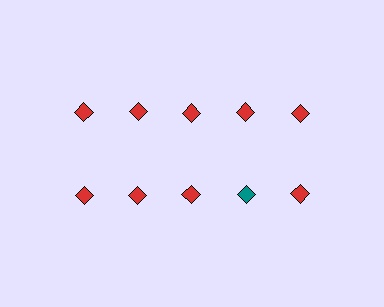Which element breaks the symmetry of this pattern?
The teal diamond in the second row, second from right column breaks the symmetry. All other shapes are red diamonds.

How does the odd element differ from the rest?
It has a different color: teal instead of red.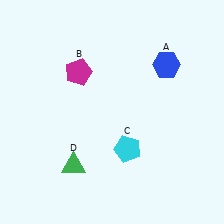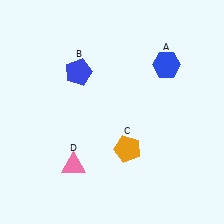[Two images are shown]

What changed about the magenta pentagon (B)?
In Image 1, B is magenta. In Image 2, it changed to blue.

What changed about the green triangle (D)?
In Image 1, D is green. In Image 2, it changed to pink.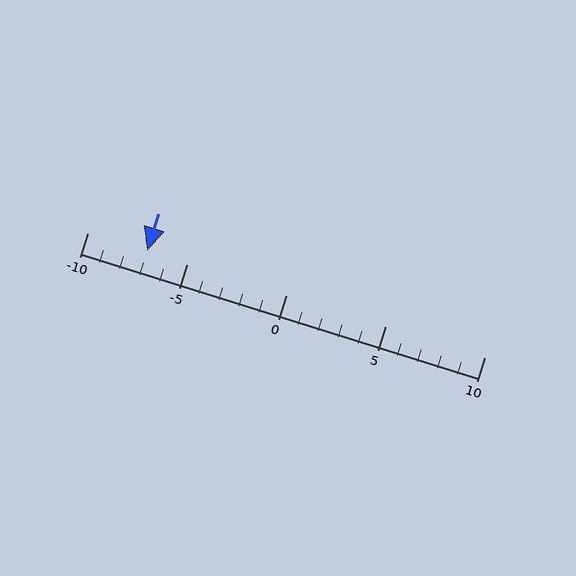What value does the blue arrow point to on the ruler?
The blue arrow points to approximately -7.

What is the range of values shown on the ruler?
The ruler shows values from -10 to 10.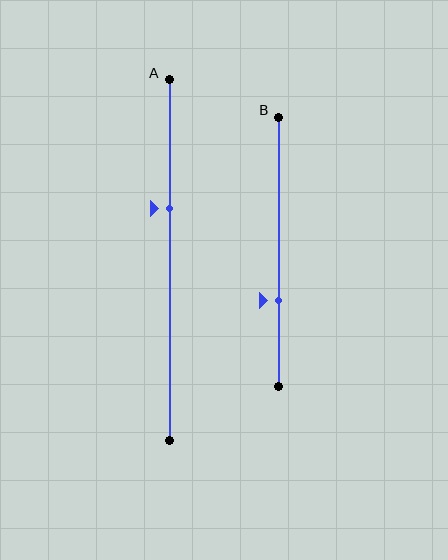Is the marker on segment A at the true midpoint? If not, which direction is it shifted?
No, the marker on segment A is shifted upward by about 14% of the segment length.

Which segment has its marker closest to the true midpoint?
Segment A has its marker closest to the true midpoint.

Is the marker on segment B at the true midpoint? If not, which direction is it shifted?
No, the marker on segment B is shifted downward by about 18% of the segment length.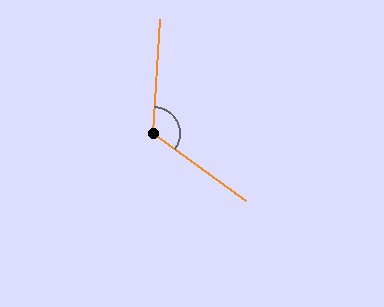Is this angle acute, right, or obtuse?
It is obtuse.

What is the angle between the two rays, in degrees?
Approximately 122 degrees.